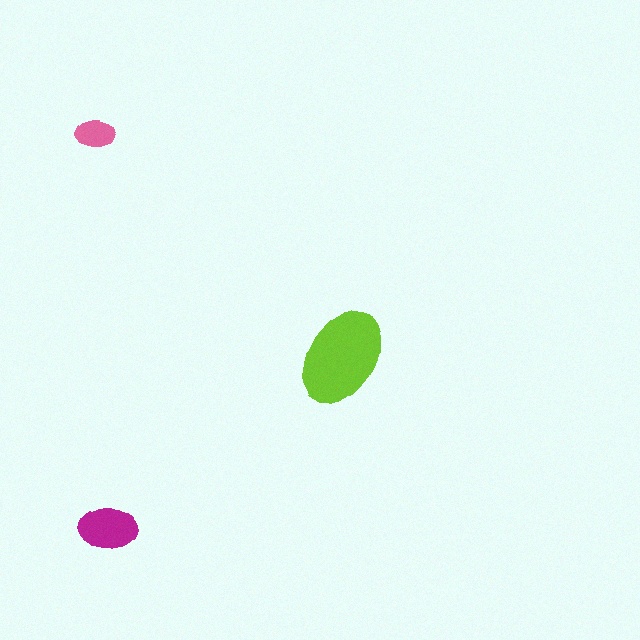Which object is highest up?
The pink ellipse is topmost.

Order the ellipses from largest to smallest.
the lime one, the magenta one, the pink one.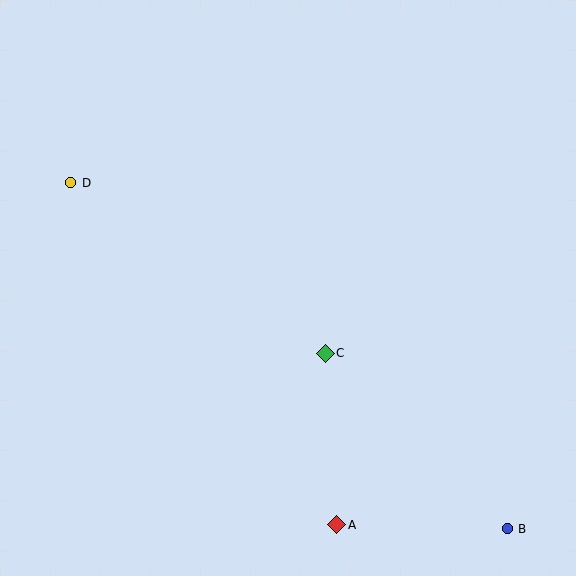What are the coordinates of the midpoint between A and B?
The midpoint between A and B is at (422, 527).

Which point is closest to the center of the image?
Point C at (325, 353) is closest to the center.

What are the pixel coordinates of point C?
Point C is at (325, 353).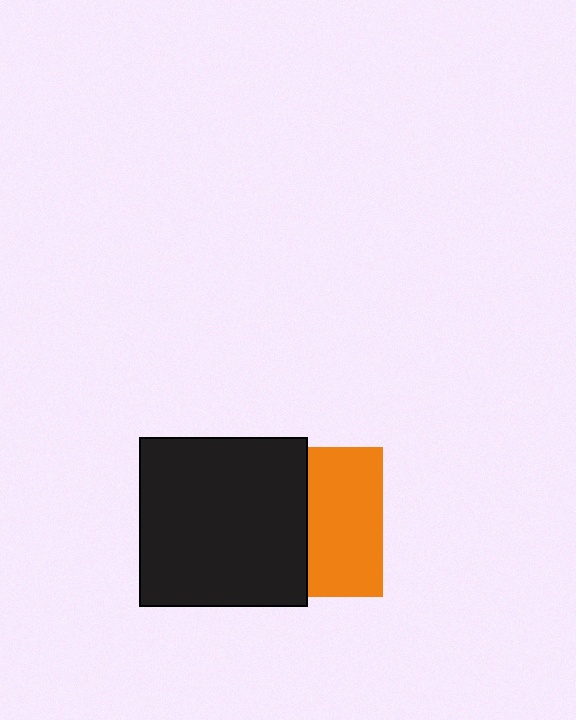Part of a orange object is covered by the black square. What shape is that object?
It is a square.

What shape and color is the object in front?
The object in front is a black square.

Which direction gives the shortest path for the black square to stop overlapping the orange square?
Moving left gives the shortest separation.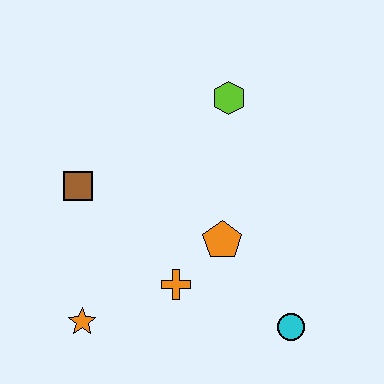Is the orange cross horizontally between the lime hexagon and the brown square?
Yes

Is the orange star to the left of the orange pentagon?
Yes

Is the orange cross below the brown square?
Yes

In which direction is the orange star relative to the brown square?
The orange star is below the brown square.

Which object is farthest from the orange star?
The lime hexagon is farthest from the orange star.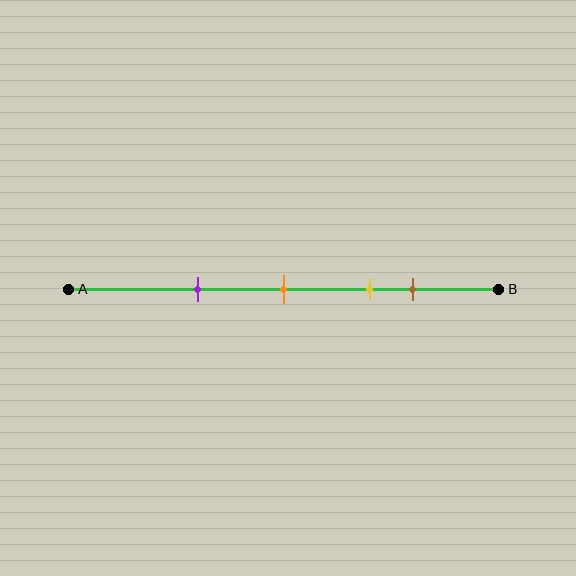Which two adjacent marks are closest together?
The yellow and brown marks are the closest adjacent pair.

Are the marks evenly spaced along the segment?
No, the marks are not evenly spaced.